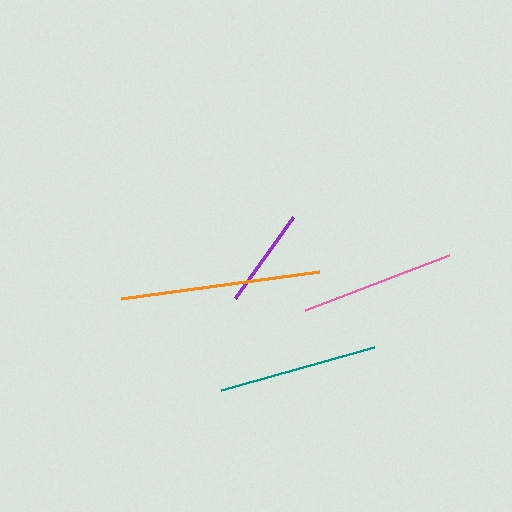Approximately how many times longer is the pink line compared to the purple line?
The pink line is approximately 1.5 times the length of the purple line.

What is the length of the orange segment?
The orange segment is approximately 200 pixels long.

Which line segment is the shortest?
The purple line is the shortest at approximately 100 pixels.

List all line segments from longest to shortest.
From longest to shortest: orange, teal, pink, purple.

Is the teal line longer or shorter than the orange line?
The orange line is longer than the teal line.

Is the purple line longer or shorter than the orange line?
The orange line is longer than the purple line.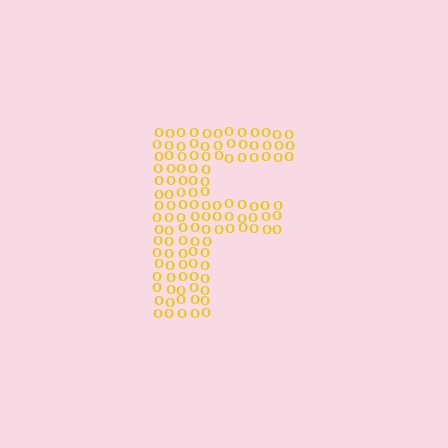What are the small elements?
The small elements are letter O's.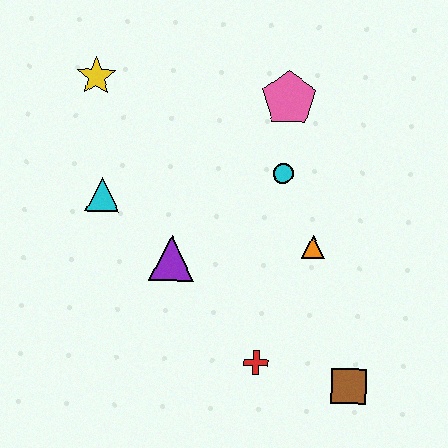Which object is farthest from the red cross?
The yellow star is farthest from the red cross.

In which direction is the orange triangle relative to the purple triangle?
The orange triangle is to the right of the purple triangle.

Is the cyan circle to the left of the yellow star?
No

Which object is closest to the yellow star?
The cyan triangle is closest to the yellow star.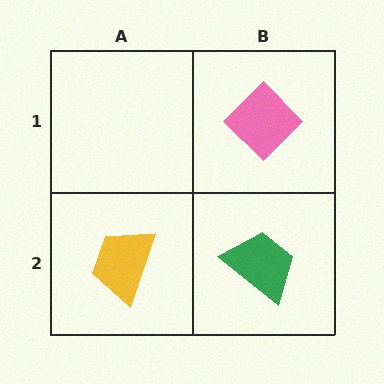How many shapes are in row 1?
1 shape.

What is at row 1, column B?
A pink diamond.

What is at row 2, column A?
A yellow trapezoid.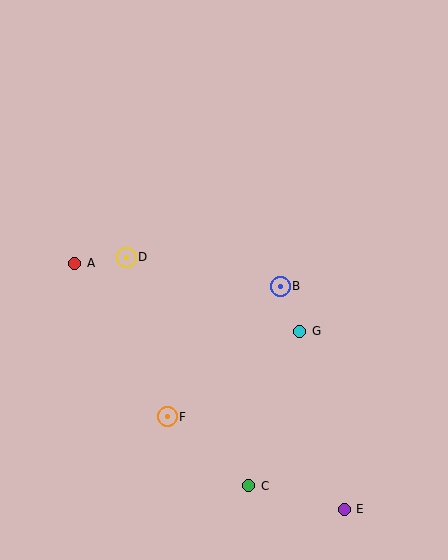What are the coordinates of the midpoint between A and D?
The midpoint between A and D is at (101, 260).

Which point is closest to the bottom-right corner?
Point E is closest to the bottom-right corner.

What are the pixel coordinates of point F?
Point F is at (167, 417).